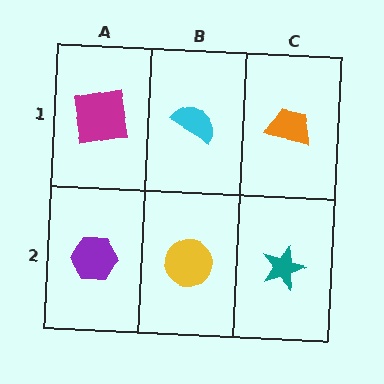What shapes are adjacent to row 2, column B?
A cyan semicircle (row 1, column B), a purple hexagon (row 2, column A), a teal star (row 2, column C).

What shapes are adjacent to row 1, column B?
A yellow circle (row 2, column B), a magenta square (row 1, column A), an orange trapezoid (row 1, column C).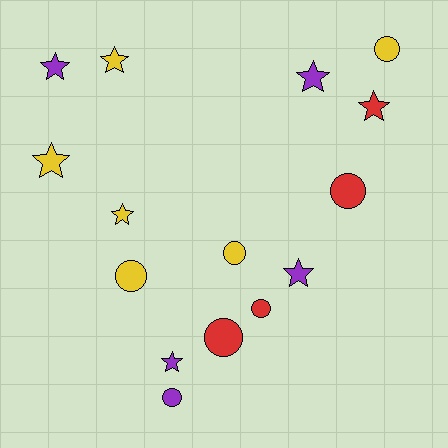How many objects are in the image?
There are 15 objects.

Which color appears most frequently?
Yellow, with 6 objects.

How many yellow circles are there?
There are 3 yellow circles.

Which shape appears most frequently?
Star, with 8 objects.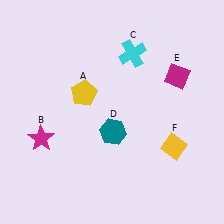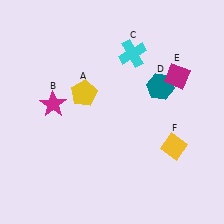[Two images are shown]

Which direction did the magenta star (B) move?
The magenta star (B) moved up.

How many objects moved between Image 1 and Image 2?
2 objects moved between the two images.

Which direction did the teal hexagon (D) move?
The teal hexagon (D) moved right.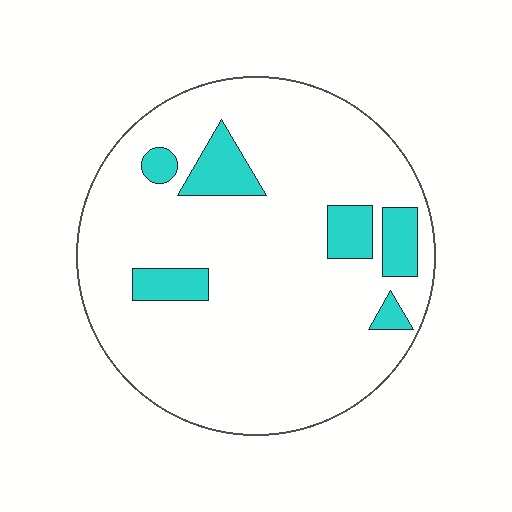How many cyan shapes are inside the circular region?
6.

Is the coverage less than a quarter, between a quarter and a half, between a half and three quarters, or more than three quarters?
Less than a quarter.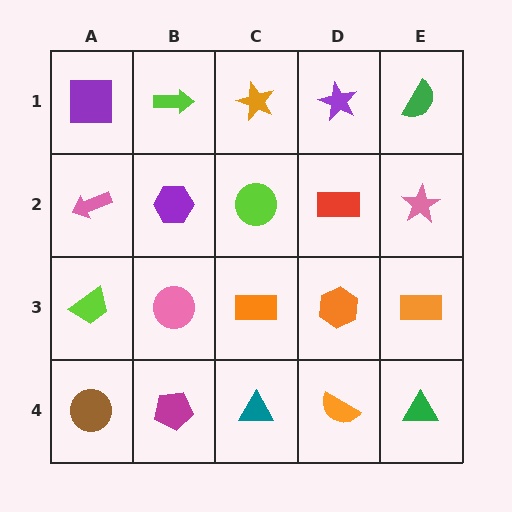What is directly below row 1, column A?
A pink arrow.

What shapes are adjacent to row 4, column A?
A lime trapezoid (row 3, column A), a magenta pentagon (row 4, column B).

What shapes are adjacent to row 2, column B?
A lime arrow (row 1, column B), a pink circle (row 3, column B), a pink arrow (row 2, column A), a lime circle (row 2, column C).